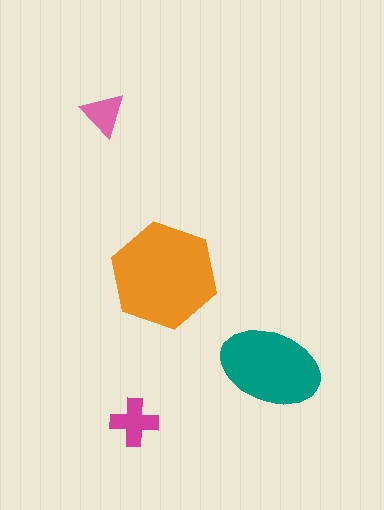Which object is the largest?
The orange hexagon.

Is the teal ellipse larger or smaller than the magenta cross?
Larger.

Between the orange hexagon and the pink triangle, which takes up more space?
The orange hexagon.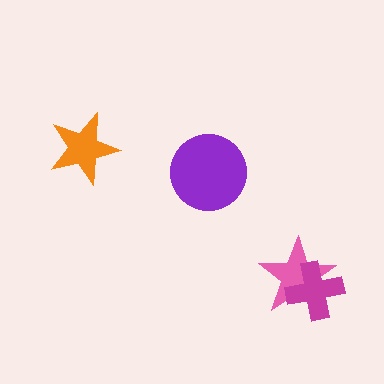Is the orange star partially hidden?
No, no other shape covers it.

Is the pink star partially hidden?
Yes, it is partially covered by another shape.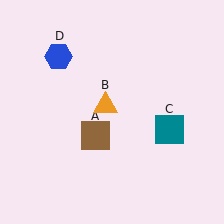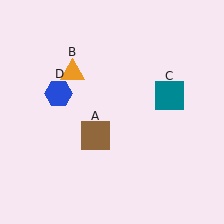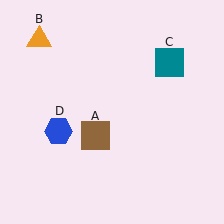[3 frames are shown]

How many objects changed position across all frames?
3 objects changed position: orange triangle (object B), teal square (object C), blue hexagon (object D).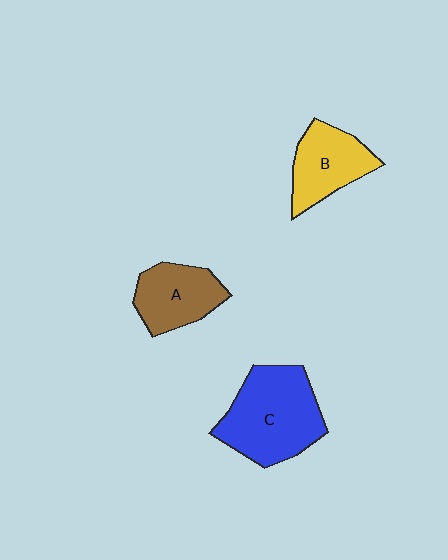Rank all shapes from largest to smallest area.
From largest to smallest: C (blue), B (yellow), A (brown).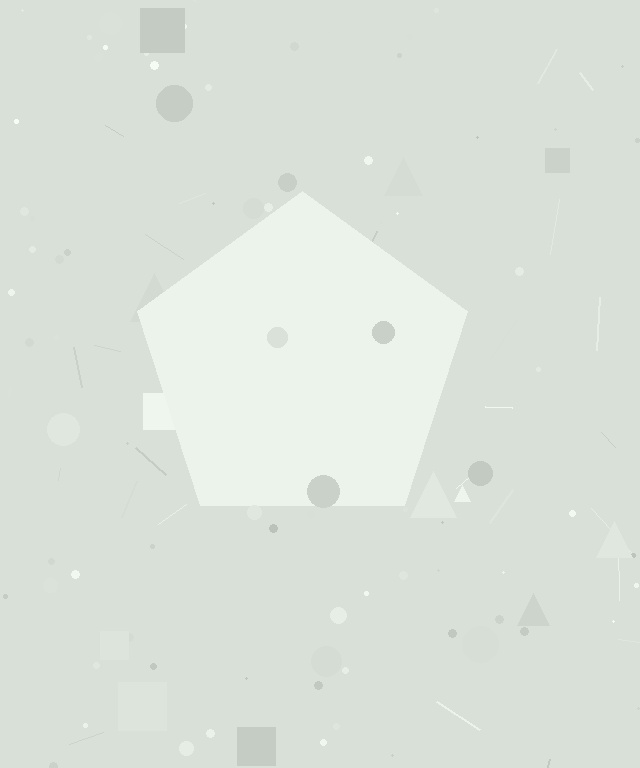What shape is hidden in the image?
A pentagon is hidden in the image.